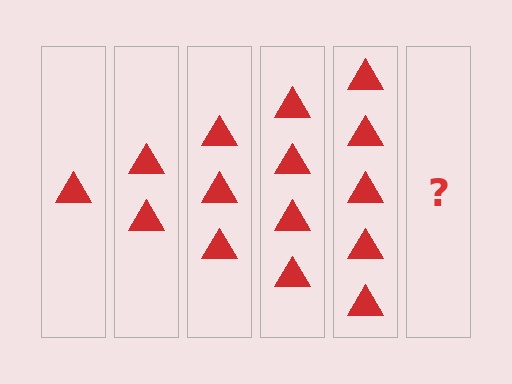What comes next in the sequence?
The next element should be 6 triangles.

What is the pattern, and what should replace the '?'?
The pattern is that each step adds one more triangle. The '?' should be 6 triangles.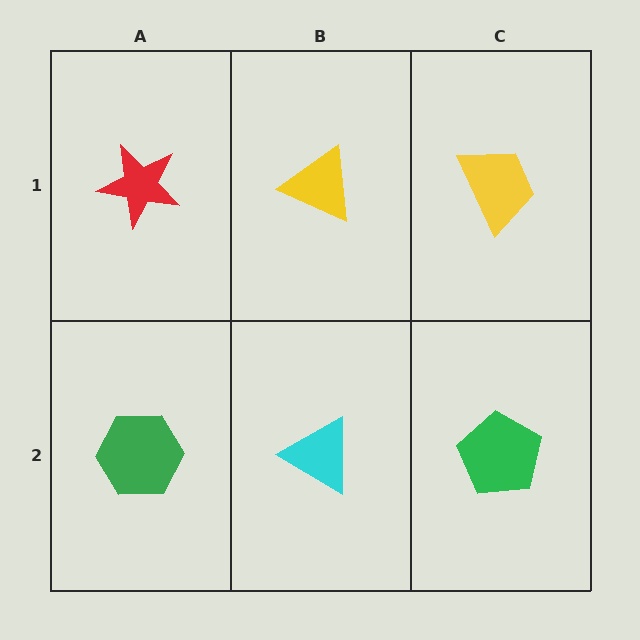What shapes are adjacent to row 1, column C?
A green pentagon (row 2, column C), a yellow triangle (row 1, column B).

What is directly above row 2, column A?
A red star.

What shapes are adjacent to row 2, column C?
A yellow trapezoid (row 1, column C), a cyan triangle (row 2, column B).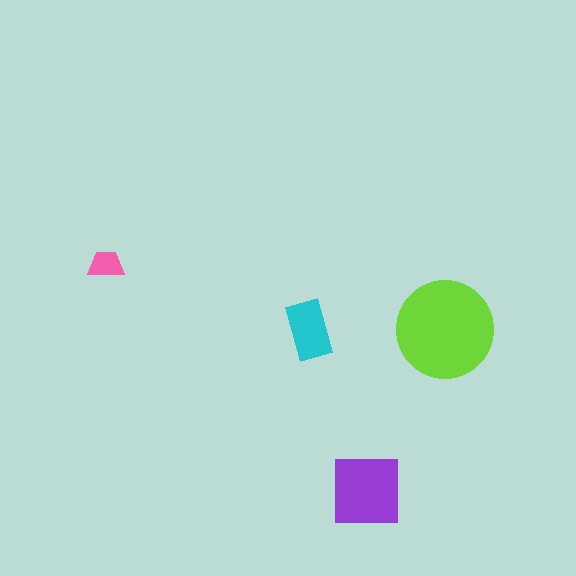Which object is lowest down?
The purple square is bottommost.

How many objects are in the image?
There are 4 objects in the image.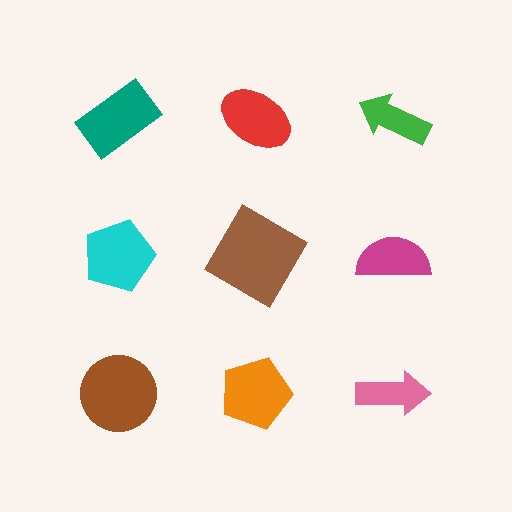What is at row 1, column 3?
A green arrow.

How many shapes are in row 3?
3 shapes.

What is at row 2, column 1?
A cyan pentagon.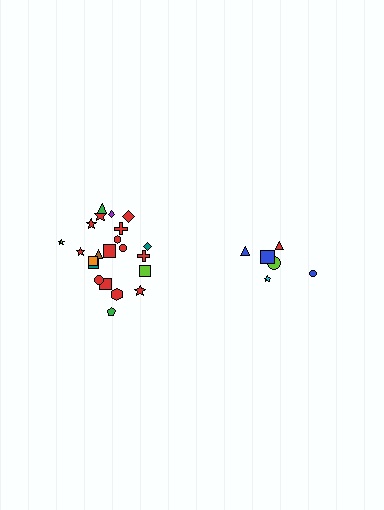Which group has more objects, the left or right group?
The left group.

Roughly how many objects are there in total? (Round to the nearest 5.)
Roughly 30 objects in total.